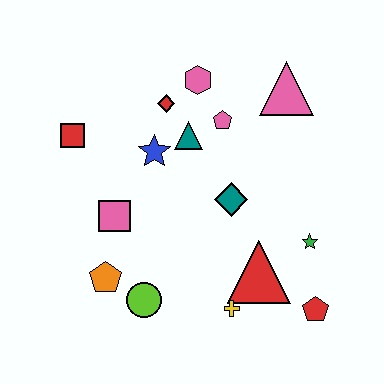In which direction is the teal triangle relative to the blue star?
The teal triangle is to the right of the blue star.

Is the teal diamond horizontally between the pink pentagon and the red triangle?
Yes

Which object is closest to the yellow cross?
The red triangle is closest to the yellow cross.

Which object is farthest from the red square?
The red pentagon is farthest from the red square.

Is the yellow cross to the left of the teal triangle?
No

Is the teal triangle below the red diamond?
Yes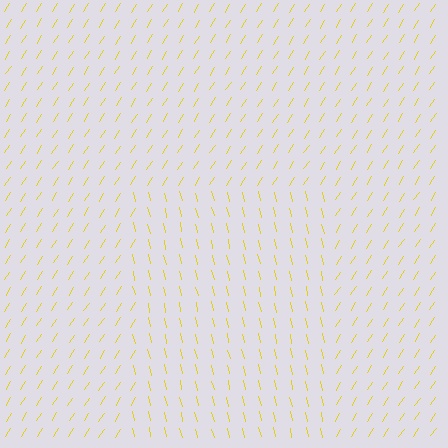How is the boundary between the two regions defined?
The boundary is defined purely by a change in line orientation (approximately 45 degrees difference). All lines are the same color and thickness.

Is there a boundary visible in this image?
Yes, there is a texture boundary formed by a change in line orientation.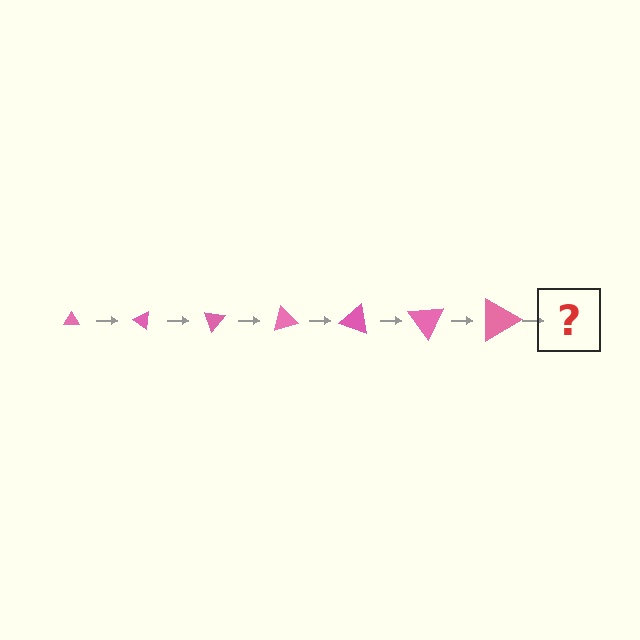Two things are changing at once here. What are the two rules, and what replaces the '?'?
The two rules are that the triangle grows larger each step and it rotates 35 degrees each step. The '?' should be a triangle, larger than the previous one and rotated 245 degrees from the start.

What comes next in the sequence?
The next element should be a triangle, larger than the previous one and rotated 245 degrees from the start.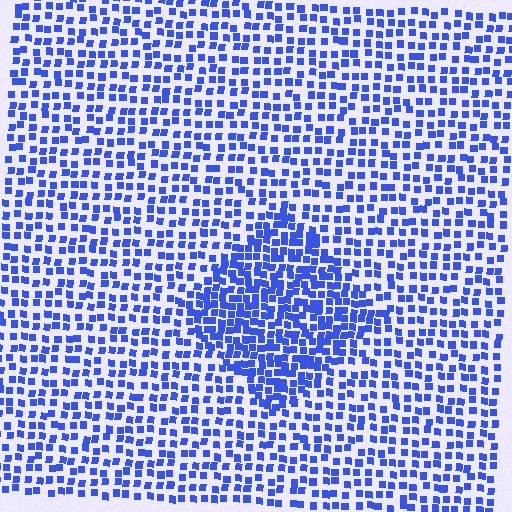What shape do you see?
I see a diamond.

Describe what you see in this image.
The image contains small blue elements arranged at two different densities. A diamond-shaped region is visible where the elements are more densely packed than the surrounding area.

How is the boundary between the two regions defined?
The boundary is defined by a change in element density (approximately 1.8x ratio). All elements are the same color, size, and shape.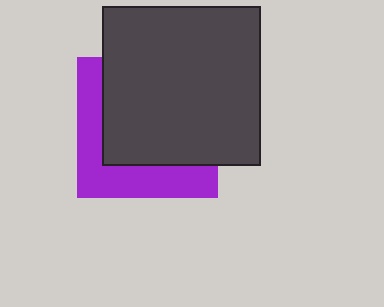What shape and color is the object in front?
The object in front is a dark gray square.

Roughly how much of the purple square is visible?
A small part of it is visible (roughly 36%).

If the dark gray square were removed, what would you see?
You would see the complete purple square.